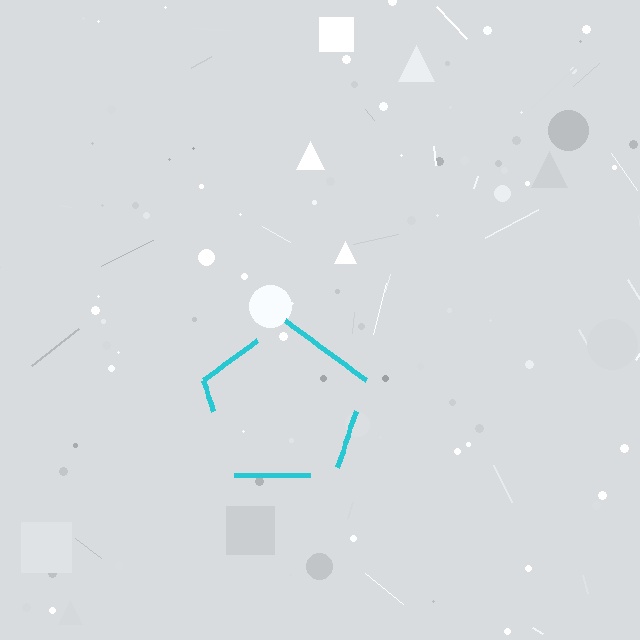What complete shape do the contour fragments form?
The contour fragments form a pentagon.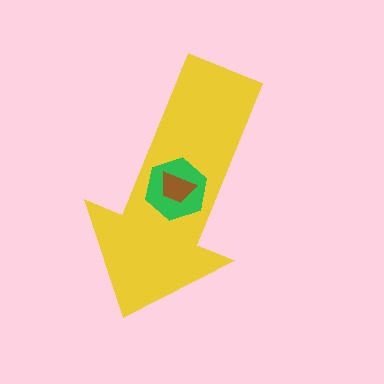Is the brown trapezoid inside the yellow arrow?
Yes.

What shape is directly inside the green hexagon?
The brown trapezoid.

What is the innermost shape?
The brown trapezoid.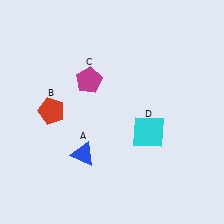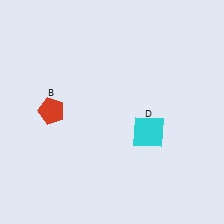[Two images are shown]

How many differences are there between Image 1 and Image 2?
There are 2 differences between the two images.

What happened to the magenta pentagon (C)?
The magenta pentagon (C) was removed in Image 2. It was in the top-left area of Image 1.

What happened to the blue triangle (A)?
The blue triangle (A) was removed in Image 2. It was in the bottom-left area of Image 1.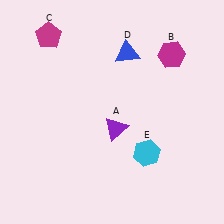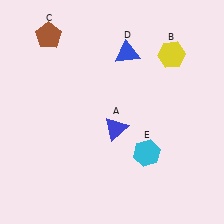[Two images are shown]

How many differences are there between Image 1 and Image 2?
There are 3 differences between the two images.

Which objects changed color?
A changed from purple to blue. B changed from magenta to yellow. C changed from magenta to brown.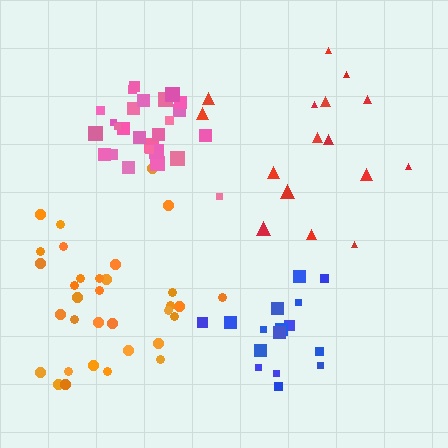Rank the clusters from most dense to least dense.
pink, blue, orange, red.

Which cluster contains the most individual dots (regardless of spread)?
Orange (33).